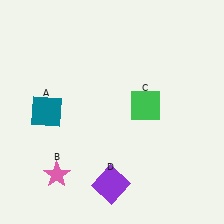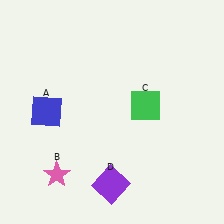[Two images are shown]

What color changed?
The square (A) changed from teal in Image 1 to blue in Image 2.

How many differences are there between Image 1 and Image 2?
There is 1 difference between the two images.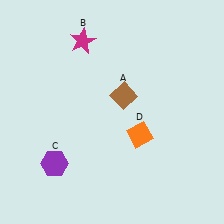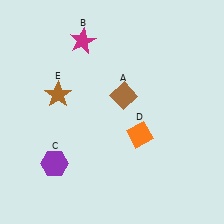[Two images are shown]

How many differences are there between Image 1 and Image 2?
There is 1 difference between the two images.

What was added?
A brown star (E) was added in Image 2.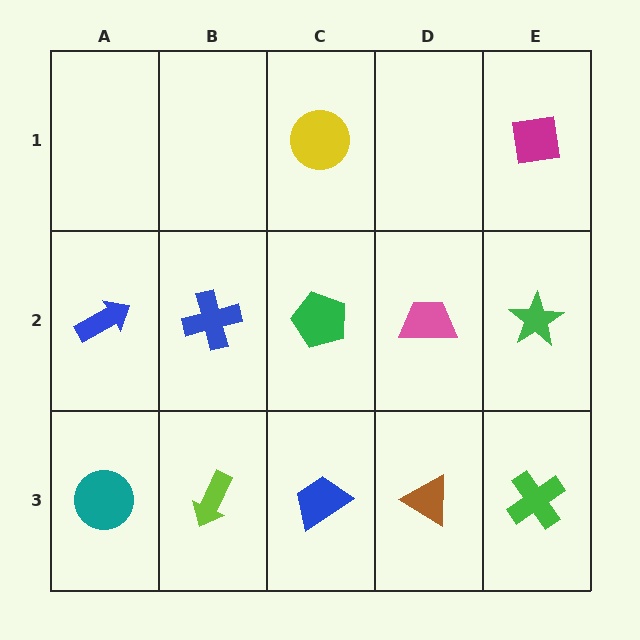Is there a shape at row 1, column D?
No, that cell is empty.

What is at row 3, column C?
A blue trapezoid.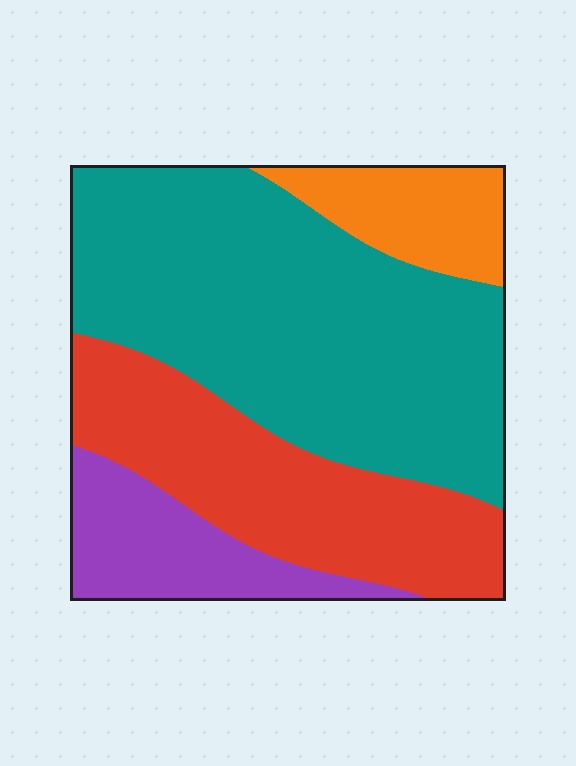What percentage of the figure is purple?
Purple takes up about one eighth (1/8) of the figure.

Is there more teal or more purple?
Teal.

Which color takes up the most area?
Teal, at roughly 50%.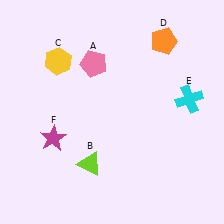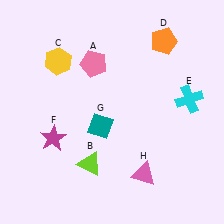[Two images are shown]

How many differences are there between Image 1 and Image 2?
There are 2 differences between the two images.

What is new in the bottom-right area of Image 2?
A pink triangle (H) was added in the bottom-right area of Image 2.